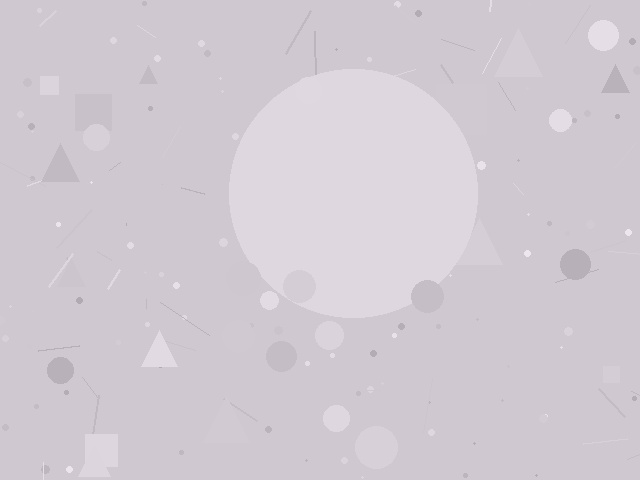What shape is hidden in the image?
A circle is hidden in the image.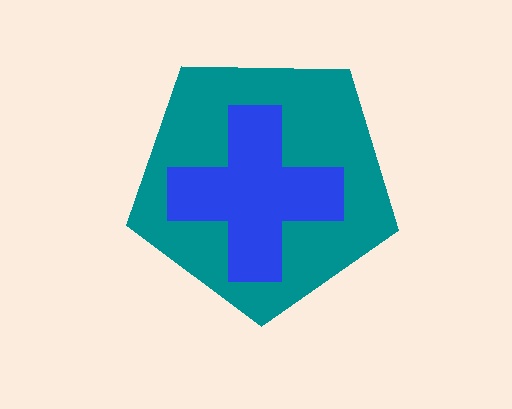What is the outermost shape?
The teal pentagon.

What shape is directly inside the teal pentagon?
The blue cross.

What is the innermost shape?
The blue cross.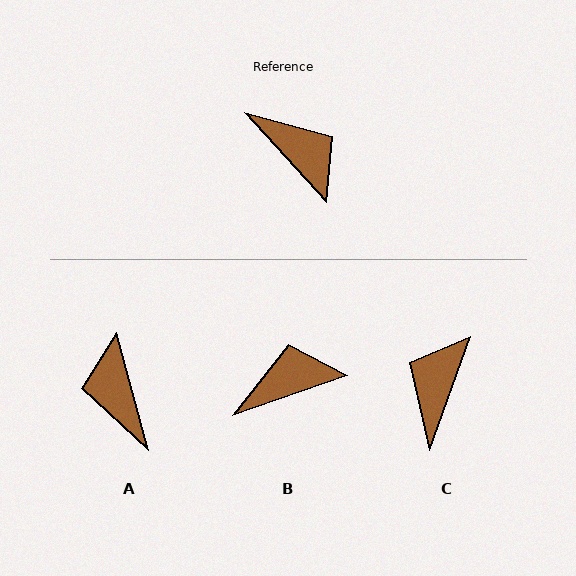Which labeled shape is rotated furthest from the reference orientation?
A, about 153 degrees away.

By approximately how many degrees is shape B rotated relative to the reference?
Approximately 67 degrees counter-clockwise.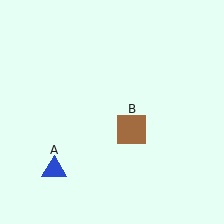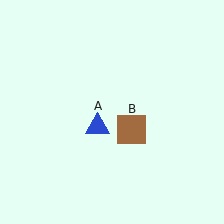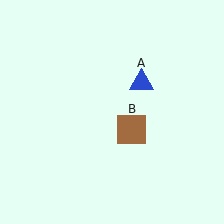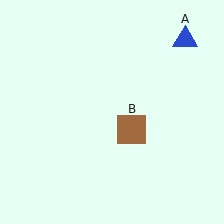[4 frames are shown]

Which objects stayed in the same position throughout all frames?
Brown square (object B) remained stationary.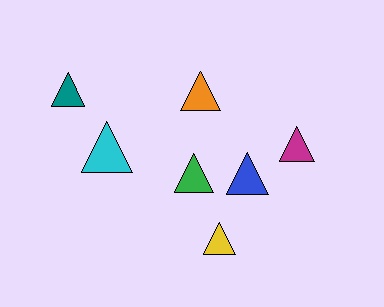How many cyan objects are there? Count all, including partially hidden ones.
There is 1 cyan object.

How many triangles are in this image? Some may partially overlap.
There are 7 triangles.